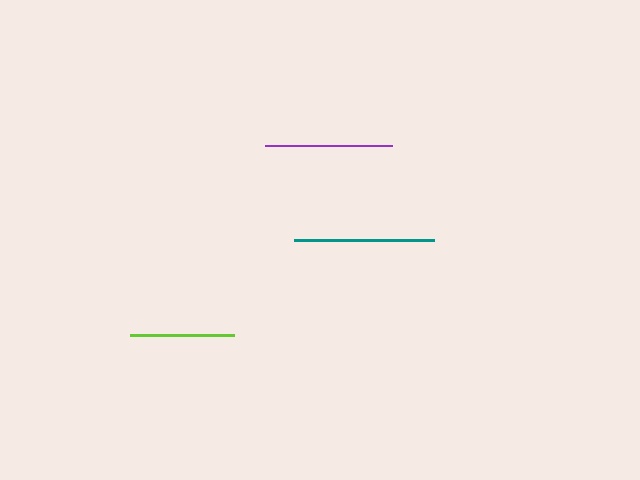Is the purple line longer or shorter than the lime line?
The purple line is longer than the lime line.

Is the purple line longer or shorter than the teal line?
The teal line is longer than the purple line.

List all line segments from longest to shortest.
From longest to shortest: teal, purple, lime.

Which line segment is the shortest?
The lime line is the shortest at approximately 104 pixels.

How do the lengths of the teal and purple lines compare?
The teal and purple lines are approximately the same length.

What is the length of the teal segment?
The teal segment is approximately 140 pixels long.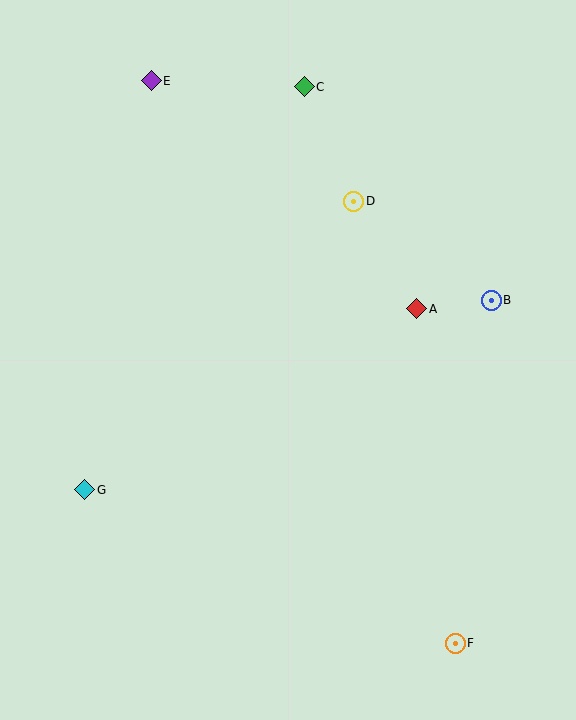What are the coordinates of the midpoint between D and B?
The midpoint between D and B is at (422, 251).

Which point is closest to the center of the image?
Point A at (417, 309) is closest to the center.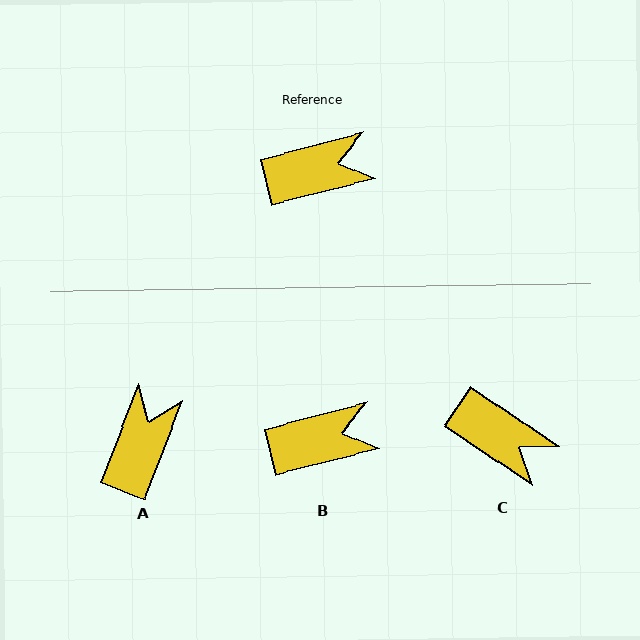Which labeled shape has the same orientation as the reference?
B.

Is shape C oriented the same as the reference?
No, it is off by about 48 degrees.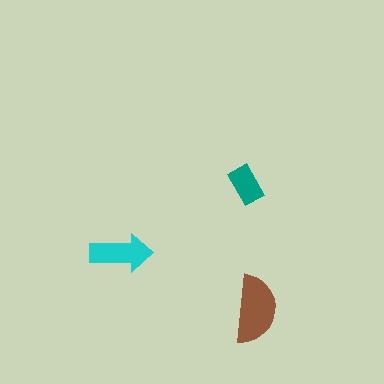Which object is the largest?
The brown semicircle.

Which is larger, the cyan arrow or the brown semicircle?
The brown semicircle.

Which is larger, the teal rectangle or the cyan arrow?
The cyan arrow.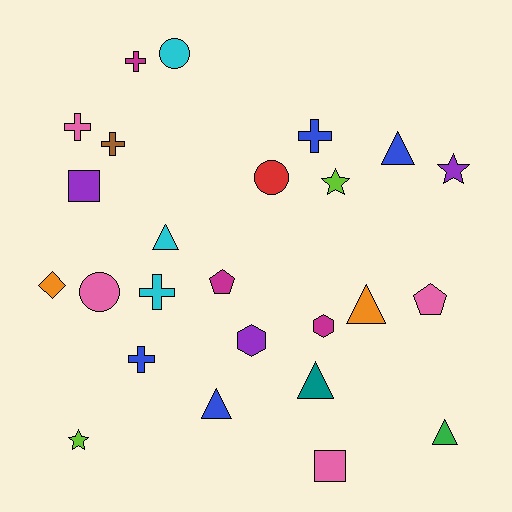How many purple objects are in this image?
There are 3 purple objects.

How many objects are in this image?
There are 25 objects.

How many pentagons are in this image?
There are 2 pentagons.